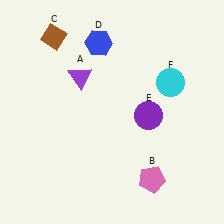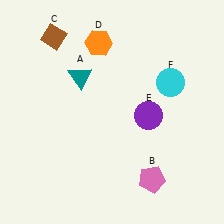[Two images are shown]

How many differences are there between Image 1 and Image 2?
There are 2 differences between the two images.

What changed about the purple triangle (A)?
In Image 1, A is purple. In Image 2, it changed to teal.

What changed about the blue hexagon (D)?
In Image 1, D is blue. In Image 2, it changed to orange.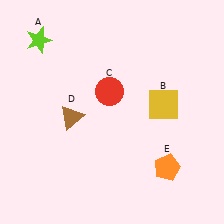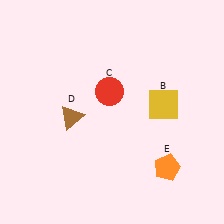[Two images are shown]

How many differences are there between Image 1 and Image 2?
There is 1 difference between the two images.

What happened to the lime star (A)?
The lime star (A) was removed in Image 2. It was in the top-left area of Image 1.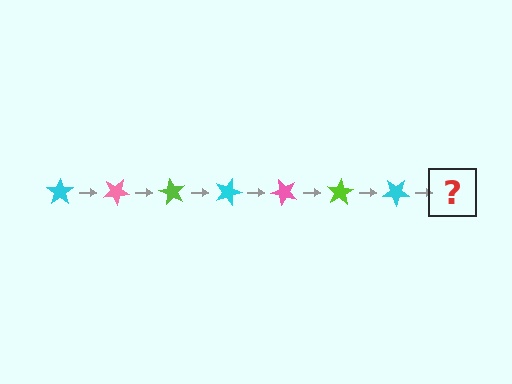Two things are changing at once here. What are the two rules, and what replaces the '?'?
The two rules are that it rotates 30 degrees each step and the color cycles through cyan, pink, and lime. The '?' should be a pink star, rotated 210 degrees from the start.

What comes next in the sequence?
The next element should be a pink star, rotated 210 degrees from the start.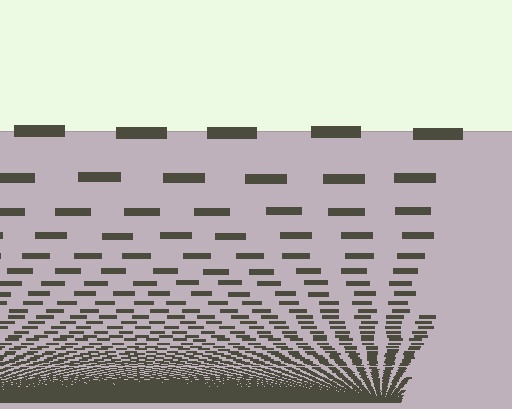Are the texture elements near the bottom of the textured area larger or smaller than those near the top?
Smaller. The gradient is inverted — elements near the bottom are smaller and denser.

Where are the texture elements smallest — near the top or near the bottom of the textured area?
Near the bottom.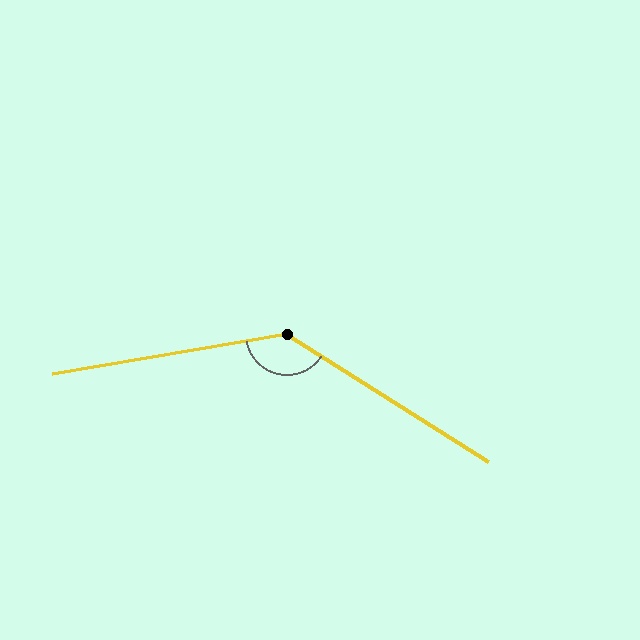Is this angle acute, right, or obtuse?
It is obtuse.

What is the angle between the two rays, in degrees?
Approximately 138 degrees.